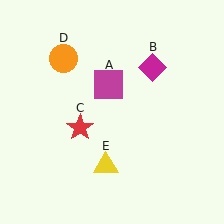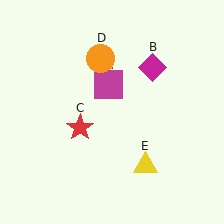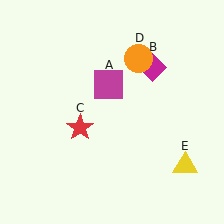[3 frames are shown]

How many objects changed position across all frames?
2 objects changed position: orange circle (object D), yellow triangle (object E).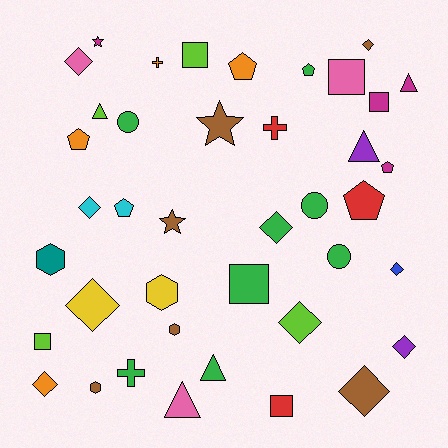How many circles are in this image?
There are 3 circles.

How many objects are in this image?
There are 40 objects.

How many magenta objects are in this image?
There are 4 magenta objects.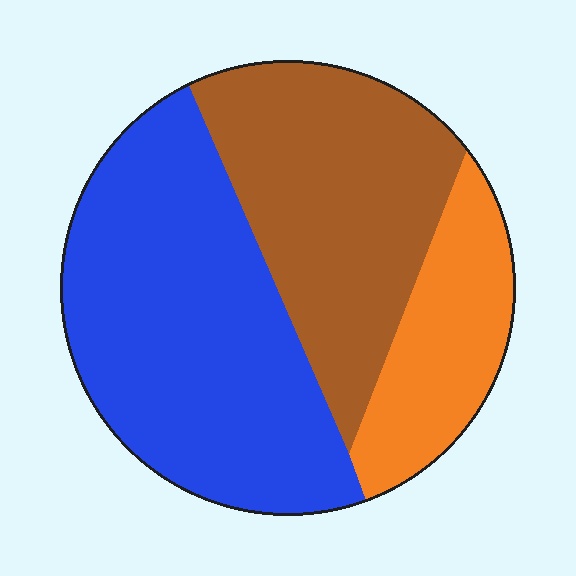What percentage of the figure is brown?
Brown covers about 35% of the figure.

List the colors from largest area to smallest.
From largest to smallest: blue, brown, orange.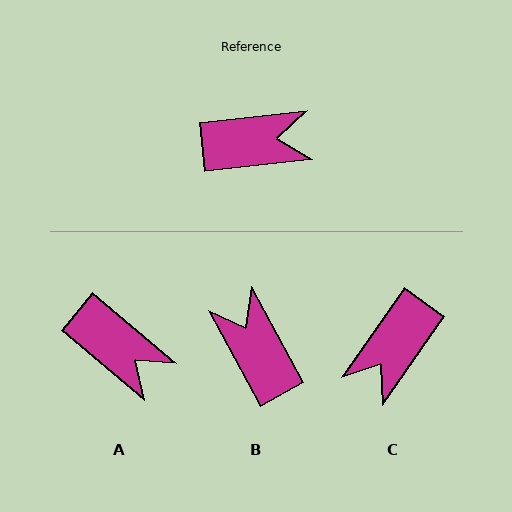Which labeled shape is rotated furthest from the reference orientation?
C, about 131 degrees away.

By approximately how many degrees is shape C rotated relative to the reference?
Approximately 131 degrees clockwise.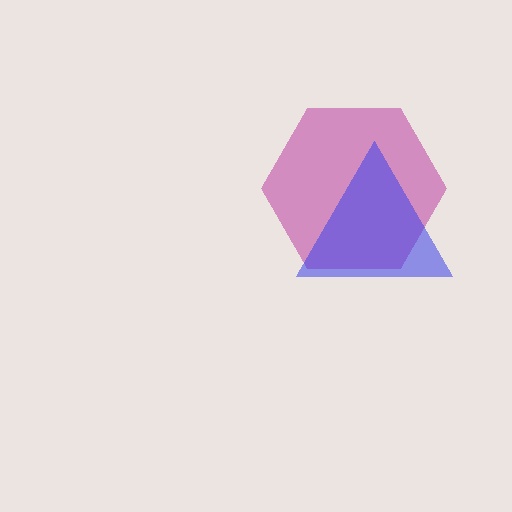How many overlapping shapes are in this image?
There are 2 overlapping shapes in the image.